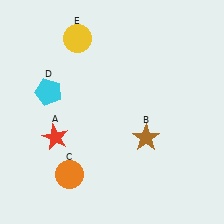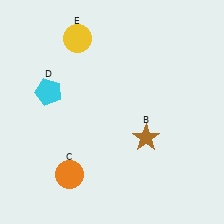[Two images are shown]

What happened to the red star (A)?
The red star (A) was removed in Image 2. It was in the bottom-left area of Image 1.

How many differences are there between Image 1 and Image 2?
There is 1 difference between the two images.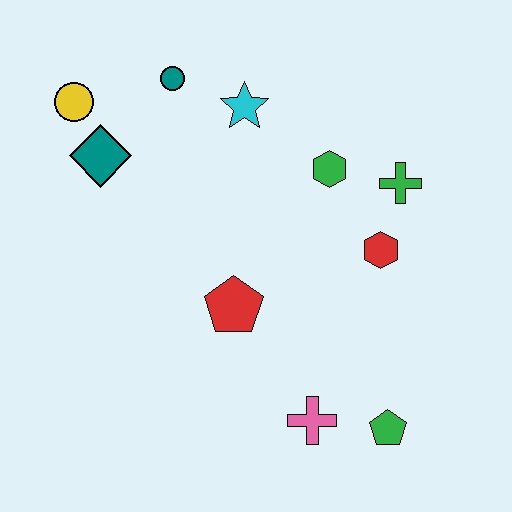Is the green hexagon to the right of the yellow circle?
Yes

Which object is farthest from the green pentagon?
The yellow circle is farthest from the green pentagon.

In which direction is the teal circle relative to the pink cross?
The teal circle is above the pink cross.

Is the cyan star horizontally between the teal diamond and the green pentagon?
Yes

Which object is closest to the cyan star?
The teal circle is closest to the cyan star.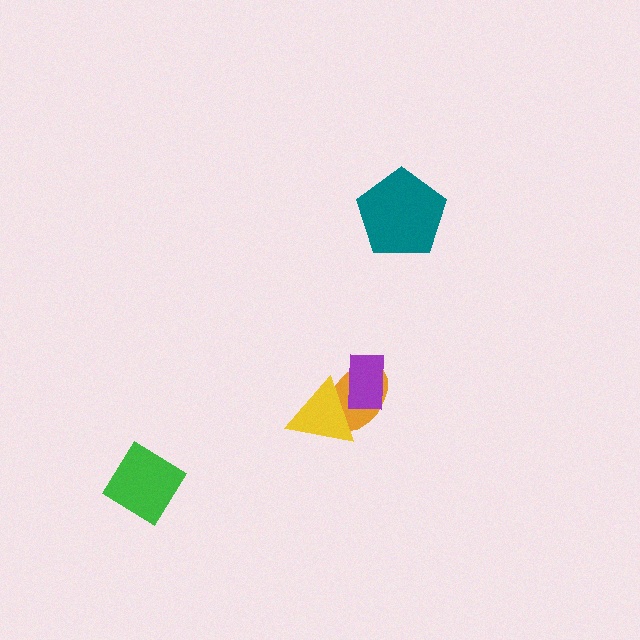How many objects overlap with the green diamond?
0 objects overlap with the green diamond.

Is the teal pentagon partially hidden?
No, no other shape covers it.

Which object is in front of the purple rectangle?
The yellow triangle is in front of the purple rectangle.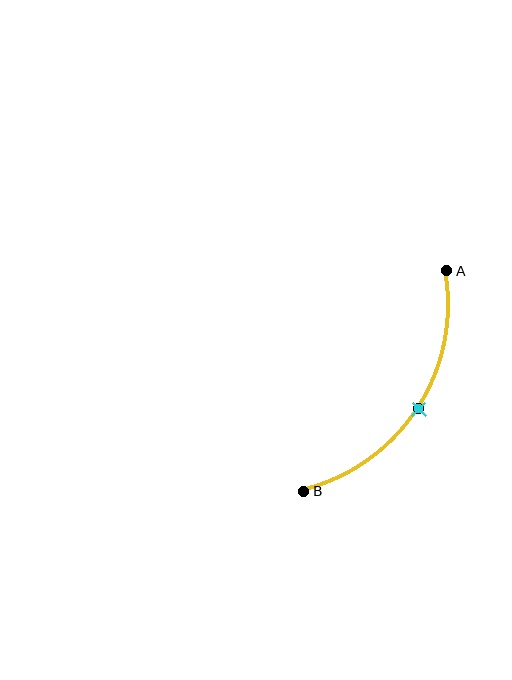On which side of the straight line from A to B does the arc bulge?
The arc bulges to the right of the straight line connecting A and B.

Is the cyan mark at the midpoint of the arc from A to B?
Yes. The cyan mark lies on the arc at equal arc-length from both A and B — it is the arc midpoint.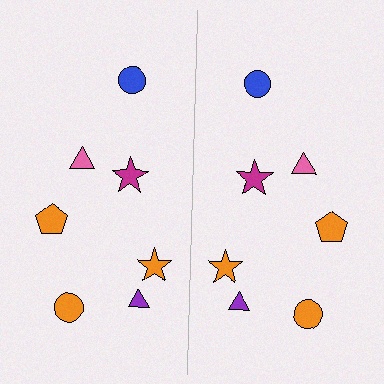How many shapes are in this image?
There are 14 shapes in this image.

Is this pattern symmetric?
Yes, this pattern has bilateral (reflection) symmetry.